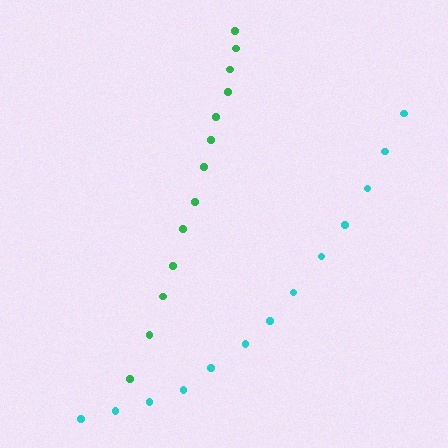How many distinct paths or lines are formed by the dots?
There are 2 distinct paths.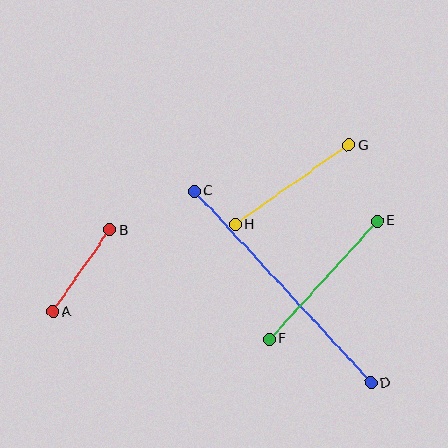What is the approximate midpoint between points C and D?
The midpoint is at approximately (282, 287) pixels.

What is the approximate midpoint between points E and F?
The midpoint is at approximately (323, 280) pixels.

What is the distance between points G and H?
The distance is approximately 138 pixels.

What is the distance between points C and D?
The distance is approximately 260 pixels.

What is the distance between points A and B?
The distance is approximately 100 pixels.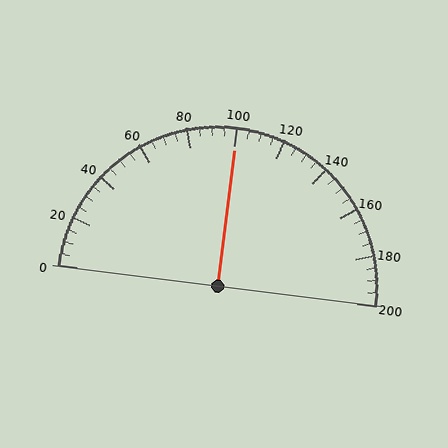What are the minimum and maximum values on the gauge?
The gauge ranges from 0 to 200.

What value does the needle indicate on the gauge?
The needle indicates approximately 100.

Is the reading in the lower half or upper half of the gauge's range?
The reading is in the upper half of the range (0 to 200).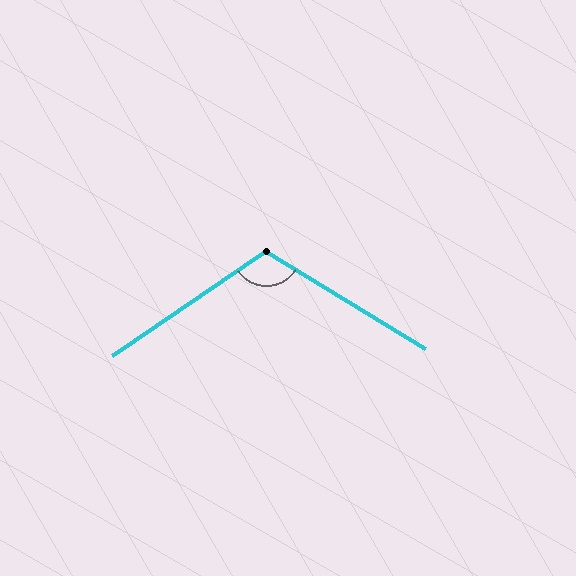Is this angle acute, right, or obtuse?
It is obtuse.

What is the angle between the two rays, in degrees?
Approximately 114 degrees.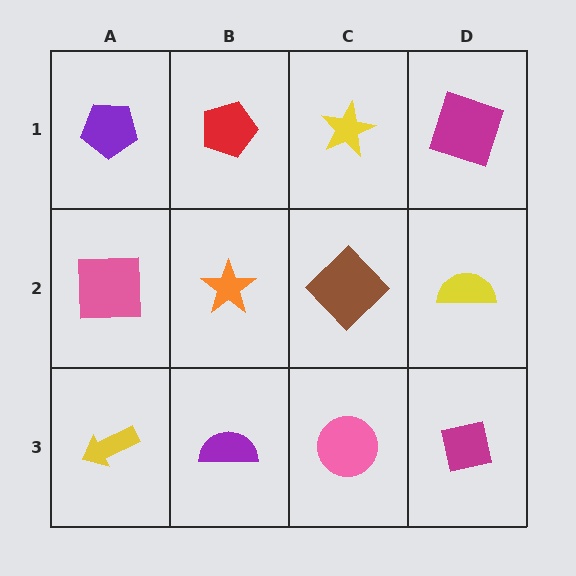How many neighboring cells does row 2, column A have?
3.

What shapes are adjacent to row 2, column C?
A yellow star (row 1, column C), a pink circle (row 3, column C), an orange star (row 2, column B), a yellow semicircle (row 2, column D).